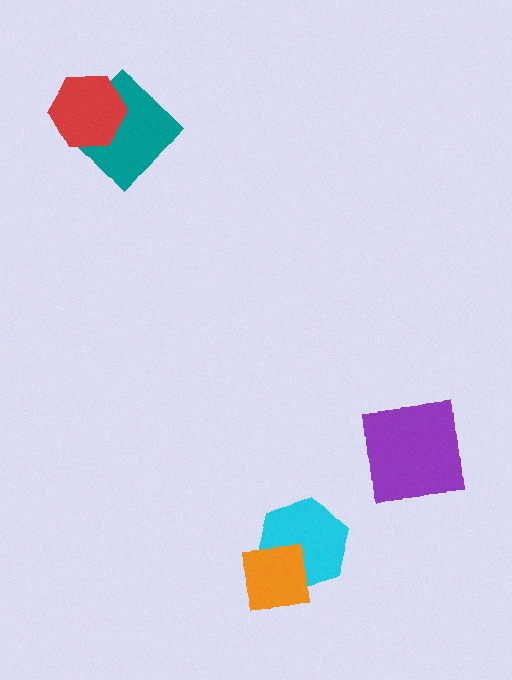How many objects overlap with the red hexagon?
1 object overlaps with the red hexagon.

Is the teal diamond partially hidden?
Yes, it is partially covered by another shape.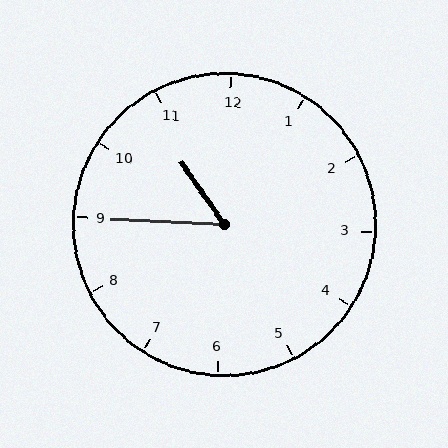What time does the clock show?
10:45.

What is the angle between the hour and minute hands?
Approximately 52 degrees.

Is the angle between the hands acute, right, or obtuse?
It is acute.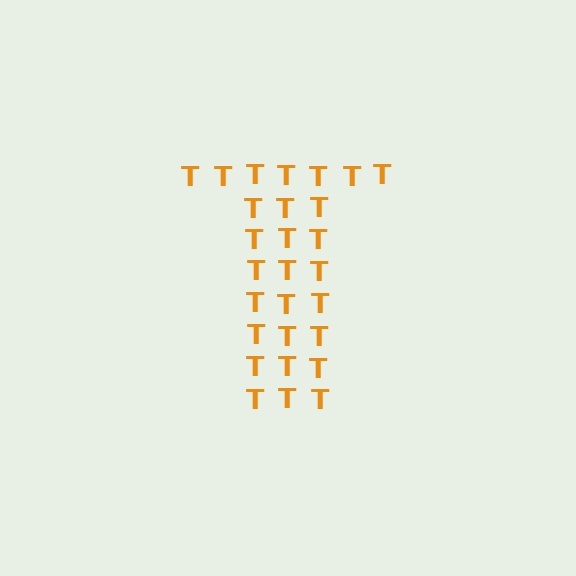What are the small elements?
The small elements are letter T's.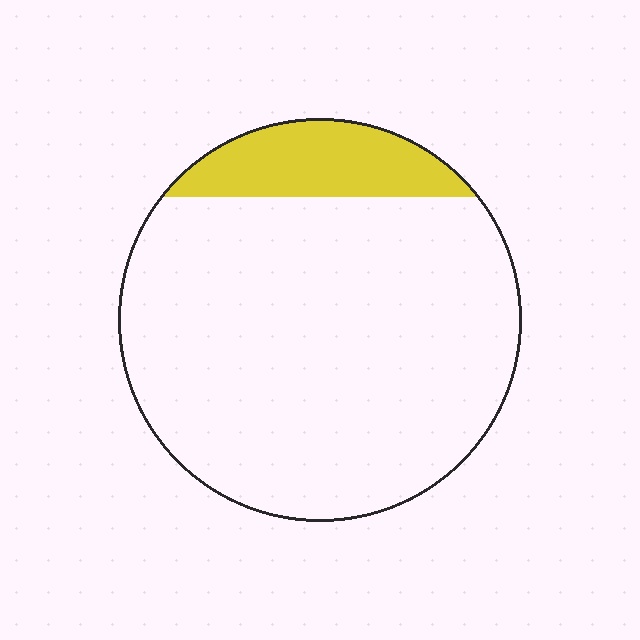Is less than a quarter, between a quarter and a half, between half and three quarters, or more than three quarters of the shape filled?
Less than a quarter.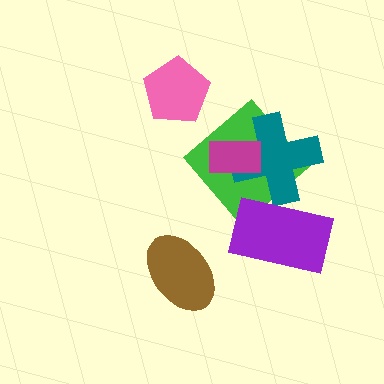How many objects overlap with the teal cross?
3 objects overlap with the teal cross.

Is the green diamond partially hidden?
Yes, it is partially covered by another shape.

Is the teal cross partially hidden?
Yes, it is partially covered by another shape.